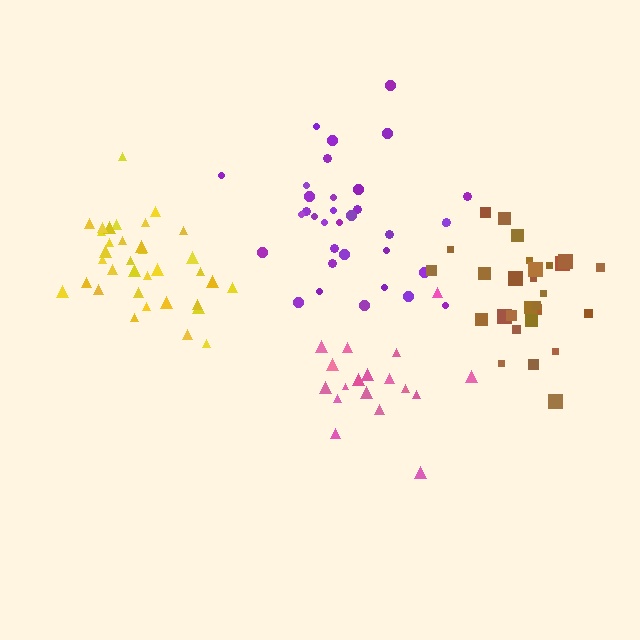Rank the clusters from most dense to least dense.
yellow, brown, purple, pink.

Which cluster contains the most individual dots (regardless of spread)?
Yellow (35).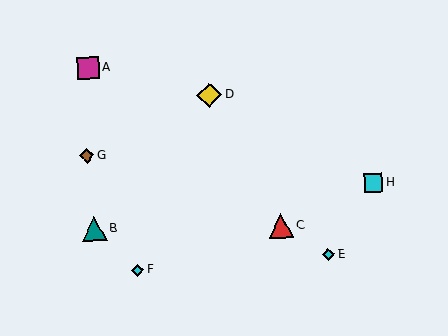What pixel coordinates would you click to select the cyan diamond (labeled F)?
Click at (138, 270) to select the cyan diamond F.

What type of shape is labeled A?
Shape A is a magenta square.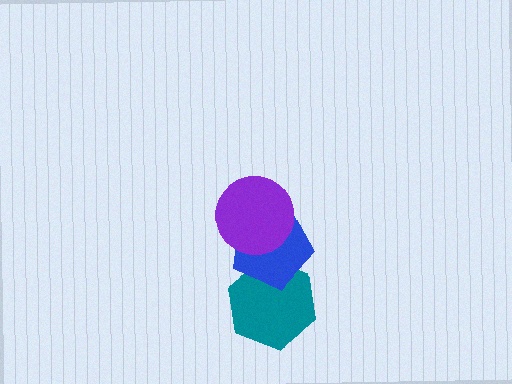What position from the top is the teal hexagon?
The teal hexagon is 3rd from the top.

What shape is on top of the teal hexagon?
The blue pentagon is on top of the teal hexagon.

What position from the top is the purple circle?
The purple circle is 1st from the top.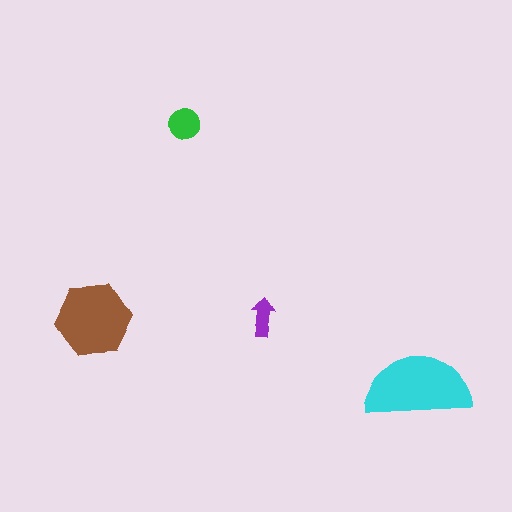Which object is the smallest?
The purple arrow.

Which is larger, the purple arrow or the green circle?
The green circle.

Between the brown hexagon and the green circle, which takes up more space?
The brown hexagon.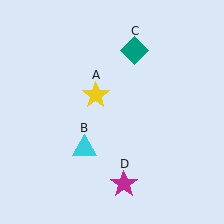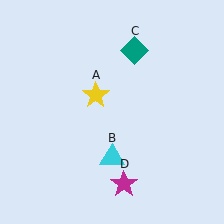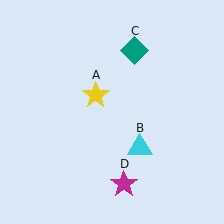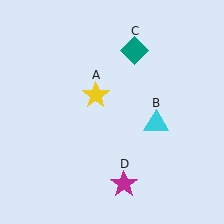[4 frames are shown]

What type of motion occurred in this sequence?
The cyan triangle (object B) rotated counterclockwise around the center of the scene.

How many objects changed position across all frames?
1 object changed position: cyan triangle (object B).